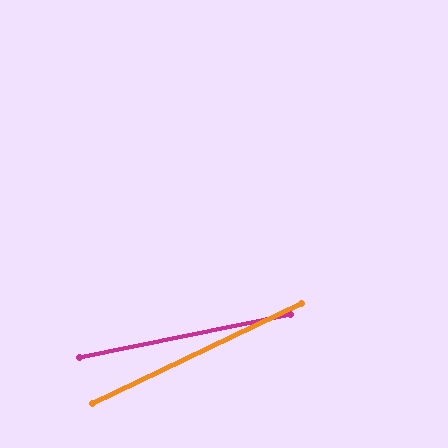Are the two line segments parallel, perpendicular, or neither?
Neither parallel nor perpendicular — they differ by about 14°.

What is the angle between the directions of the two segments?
Approximately 14 degrees.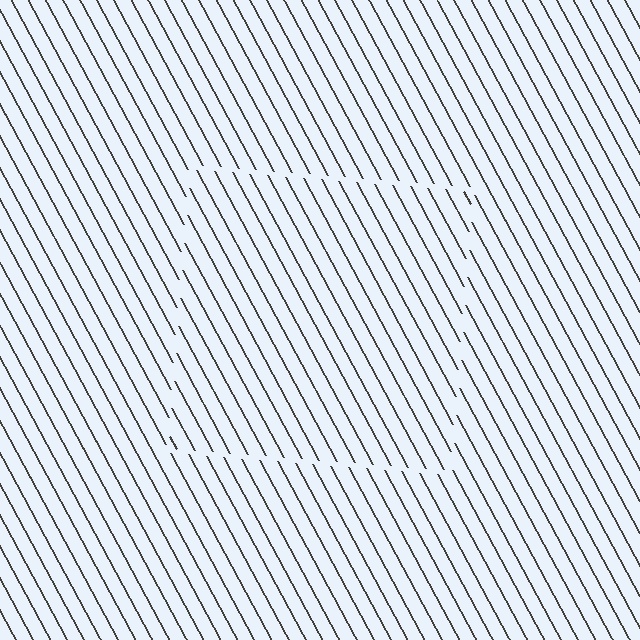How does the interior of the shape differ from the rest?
The interior of the shape contains the same grating, shifted by half a period — the contour is defined by the phase discontinuity where line-ends from the inner and outer gratings abut.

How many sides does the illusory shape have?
4 sides — the line-ends trace a square.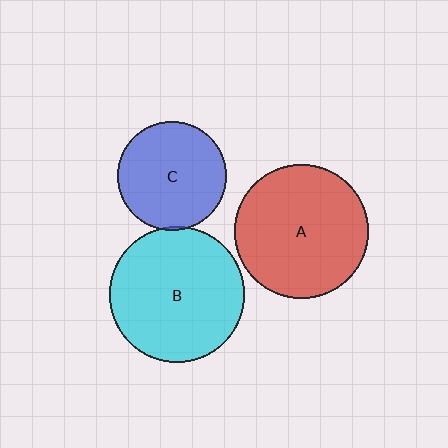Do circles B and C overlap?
Yes.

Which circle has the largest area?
Circle B (cyan).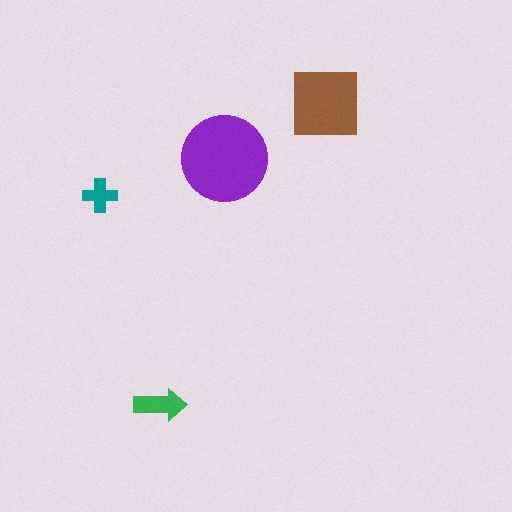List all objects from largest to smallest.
The purple circle, the brown square, the green arrow, the teal cross.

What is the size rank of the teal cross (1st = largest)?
4th.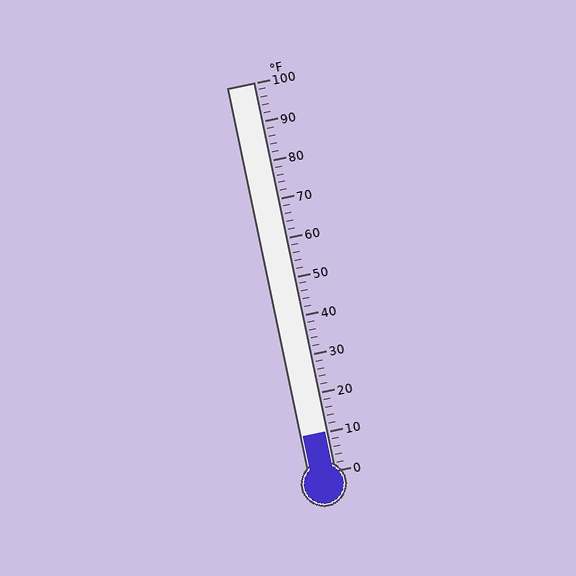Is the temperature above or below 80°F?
The temperature is below 80°F.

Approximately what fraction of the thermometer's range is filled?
The thermometer is filled to approximately 10% of its range.